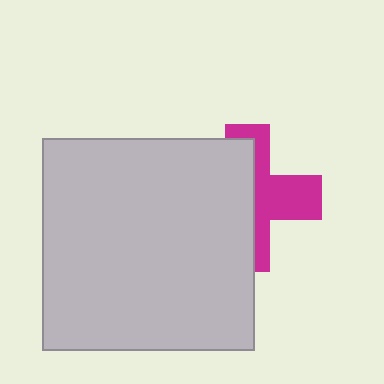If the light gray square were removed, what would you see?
You would see the complete magenta cross.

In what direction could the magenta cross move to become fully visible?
The magenta cross could move right. That would shift it out from behind the light gray square entirely.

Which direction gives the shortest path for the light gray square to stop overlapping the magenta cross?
Moving left gives the shortest separation.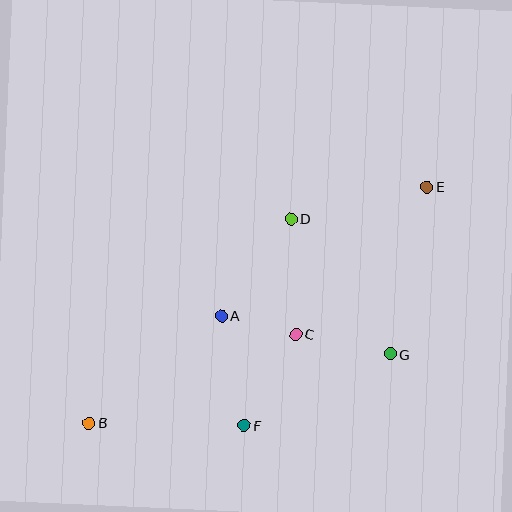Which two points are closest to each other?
Points A and C are closest to each other.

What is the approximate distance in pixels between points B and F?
The distance between B and F is approximately 155 pixels.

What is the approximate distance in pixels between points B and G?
The distance between B and G is approximately 309 pixels.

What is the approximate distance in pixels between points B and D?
The distance between B and D is approximately 287 pixels.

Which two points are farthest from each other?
Points B and E are farthest from each other.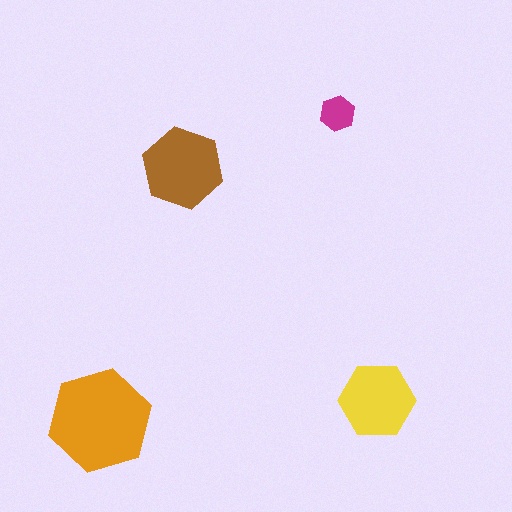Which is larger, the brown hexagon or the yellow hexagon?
The brown one.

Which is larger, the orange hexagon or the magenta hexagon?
The orange one.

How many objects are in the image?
There are 4 objects in the image.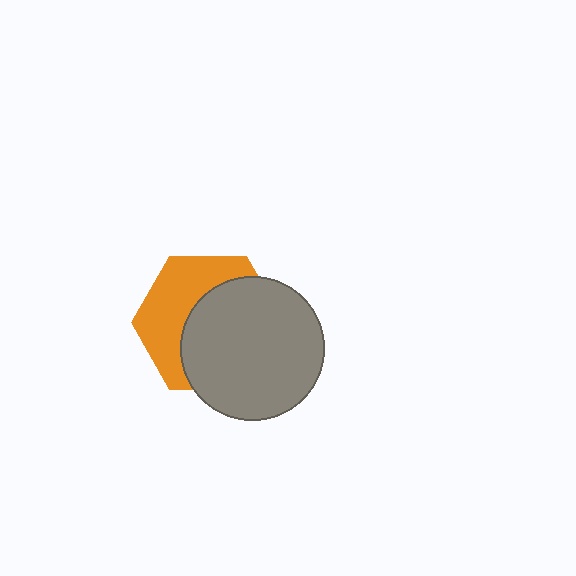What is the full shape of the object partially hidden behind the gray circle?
The partially hidden object is an orange hexagon.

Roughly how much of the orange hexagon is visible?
A small part of it is visible (roughly 44%).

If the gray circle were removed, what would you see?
You would see the complete orange hexagon.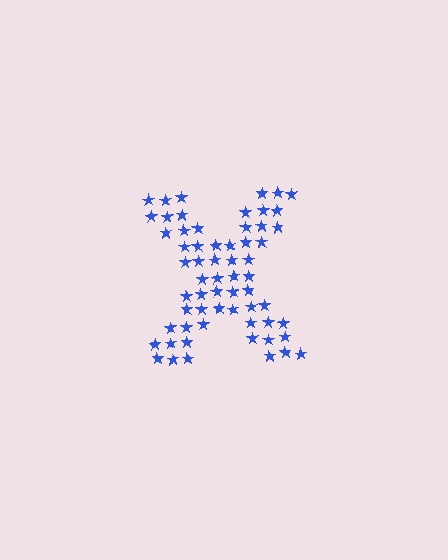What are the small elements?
The small elements are stars.